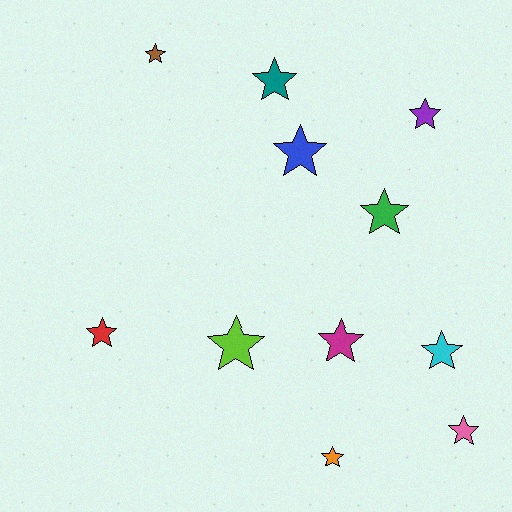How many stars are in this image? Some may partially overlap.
There are 11 stars.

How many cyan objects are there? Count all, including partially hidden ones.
There is 1 cyan object.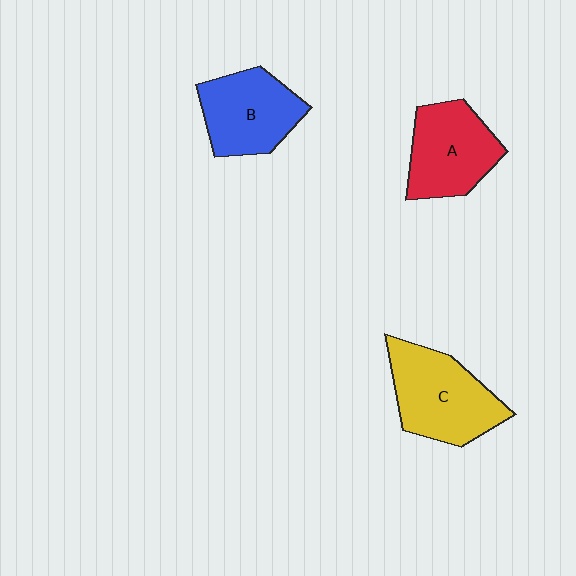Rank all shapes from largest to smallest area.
From largest to smallest: C (yellow), A (red), B (blue).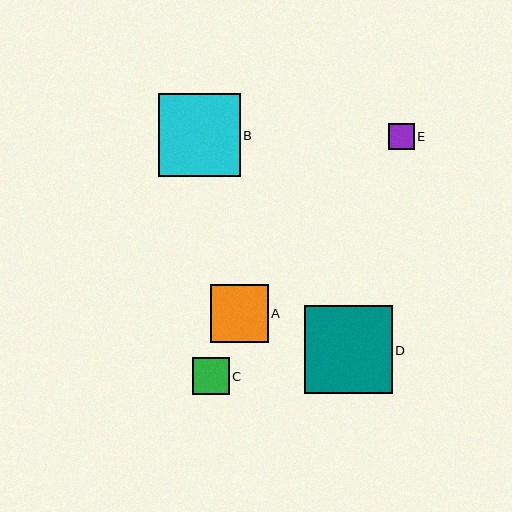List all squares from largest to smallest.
From largest to smallest: D, B, A, C, E.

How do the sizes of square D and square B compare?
Square D and square B are approximately the same size.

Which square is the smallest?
Square E is the smallest with a size of approximately 26 pixels.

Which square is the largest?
Square D is the largest with a size of approximately 88 pixels.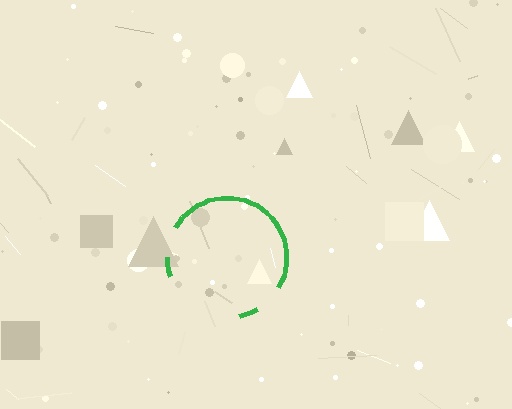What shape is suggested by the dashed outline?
The dashed outline suggests a circle.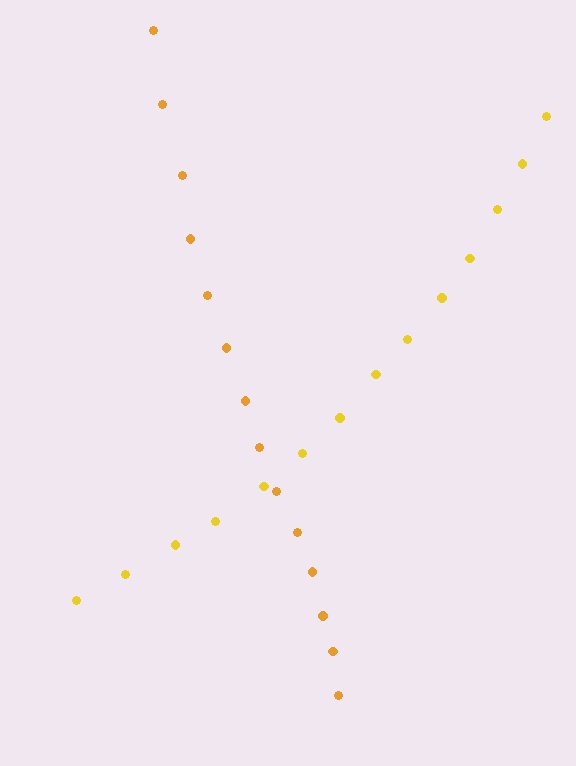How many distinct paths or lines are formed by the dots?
There are 2 distinct paths.